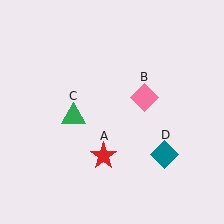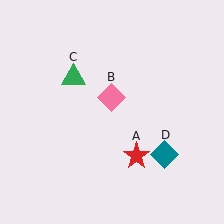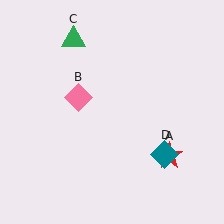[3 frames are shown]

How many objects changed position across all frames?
3 objects changed position: red star (object A), pink diamond (object B), green triangle (object C).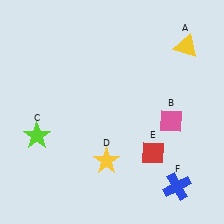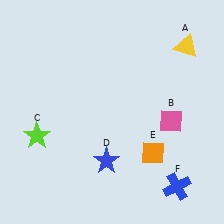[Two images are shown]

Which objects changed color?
D changed from yellow to blue. E changed from red to orange.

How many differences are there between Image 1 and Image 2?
There are 2 differences between the two images.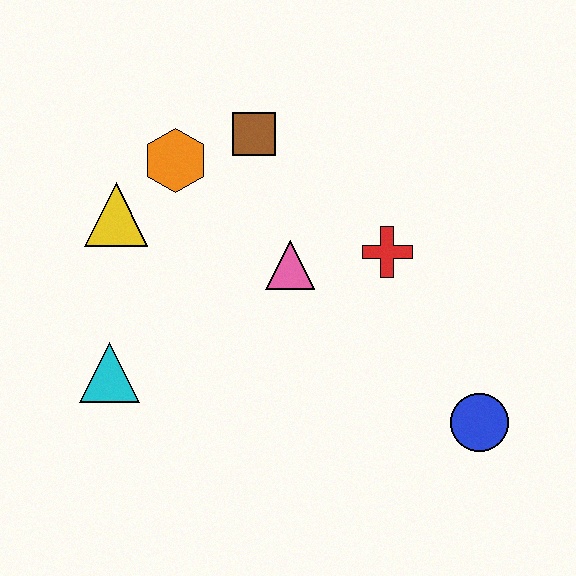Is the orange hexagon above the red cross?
Yes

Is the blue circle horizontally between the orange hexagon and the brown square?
No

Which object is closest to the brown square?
The orange hexagon is closest to the brown square.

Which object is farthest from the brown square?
The blue circle is farthest from the brown square.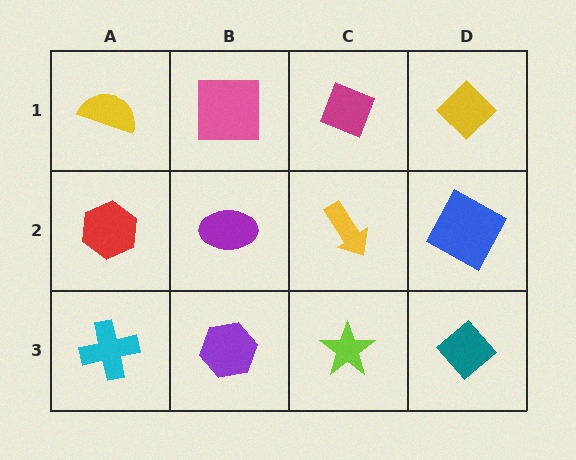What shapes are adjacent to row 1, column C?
A yellow arrow (row 2, column C), a pink square (row 1, column B), a yellow diamond (row 1, column D).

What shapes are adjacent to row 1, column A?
A red hexagon (row 2, column A), a pink square (row 1, column B).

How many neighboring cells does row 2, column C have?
4.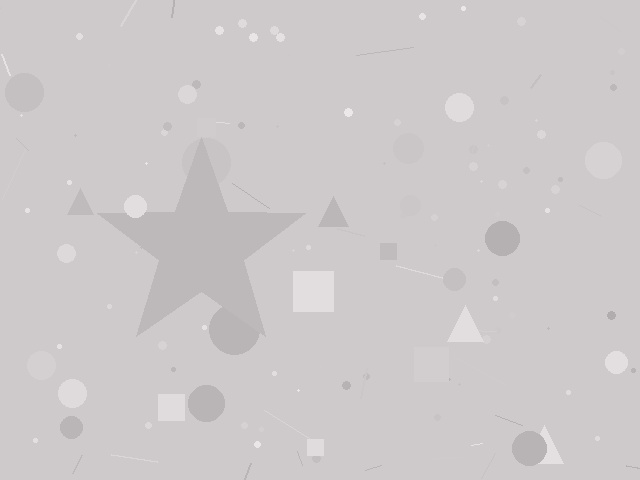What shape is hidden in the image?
A star is hidden in the image.